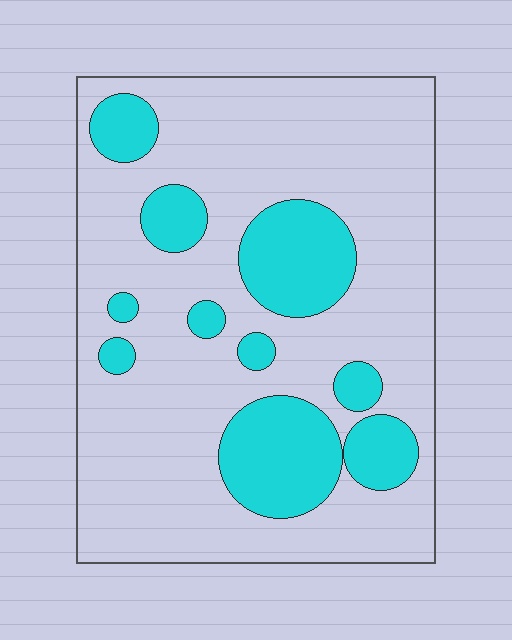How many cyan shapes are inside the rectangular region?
10.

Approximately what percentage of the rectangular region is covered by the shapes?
Approximately 25%.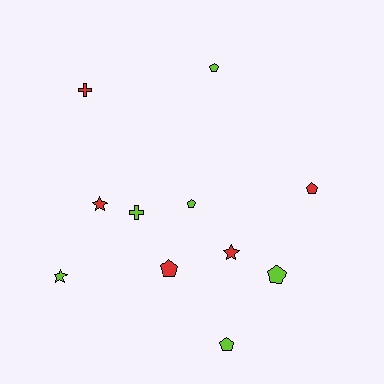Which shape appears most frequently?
Pentagon, with 6 objects.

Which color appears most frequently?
Lime, with 6 objects.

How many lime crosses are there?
There is 1 lime cross.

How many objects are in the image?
There are 11 objects.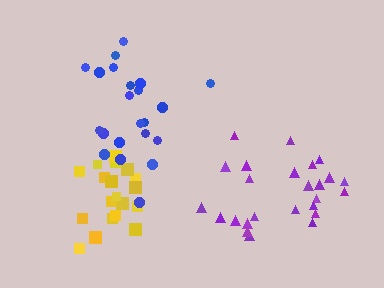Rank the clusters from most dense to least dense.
blue, purple, yellow.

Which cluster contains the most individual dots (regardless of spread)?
Purple (25).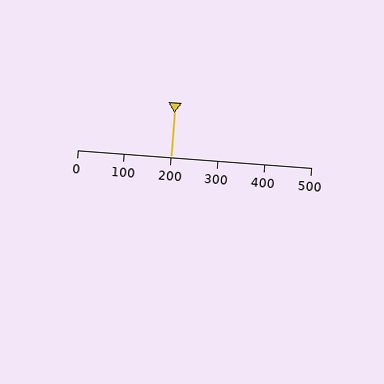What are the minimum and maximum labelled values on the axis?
The axis runs from 0 to 500.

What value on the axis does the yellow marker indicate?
The marker indicates approximately 200.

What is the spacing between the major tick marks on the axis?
The major ticks are spaced 100 apart.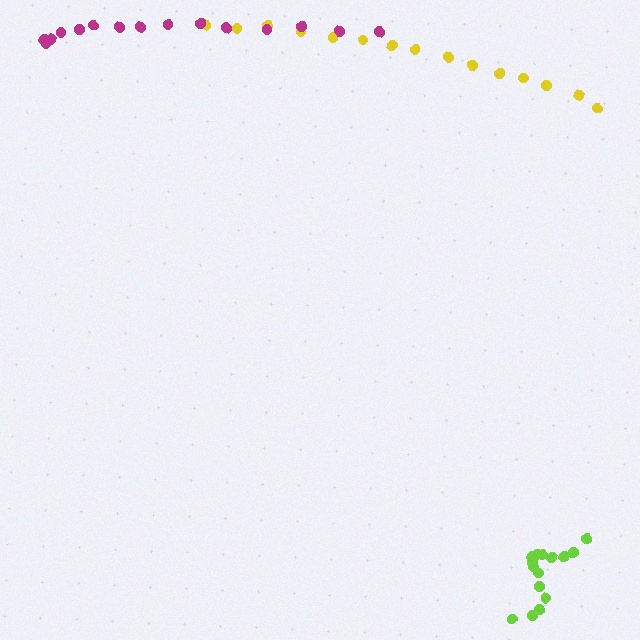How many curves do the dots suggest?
There are 3 distinct paths.